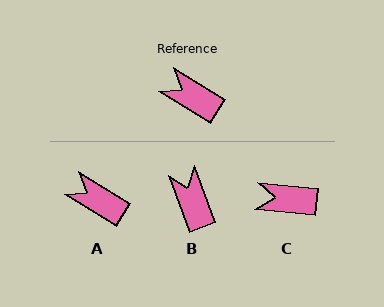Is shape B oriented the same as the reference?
No, it is off by about 38 degrees.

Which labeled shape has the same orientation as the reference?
A.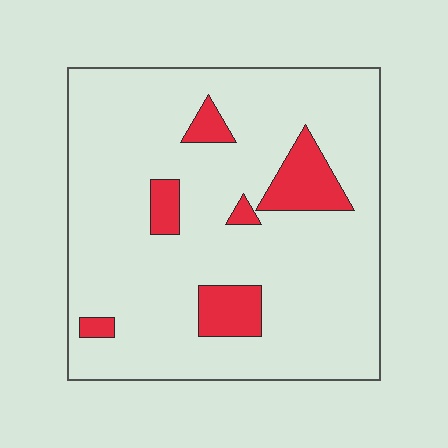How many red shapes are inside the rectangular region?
6.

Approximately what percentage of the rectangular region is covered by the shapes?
Approximately 10%.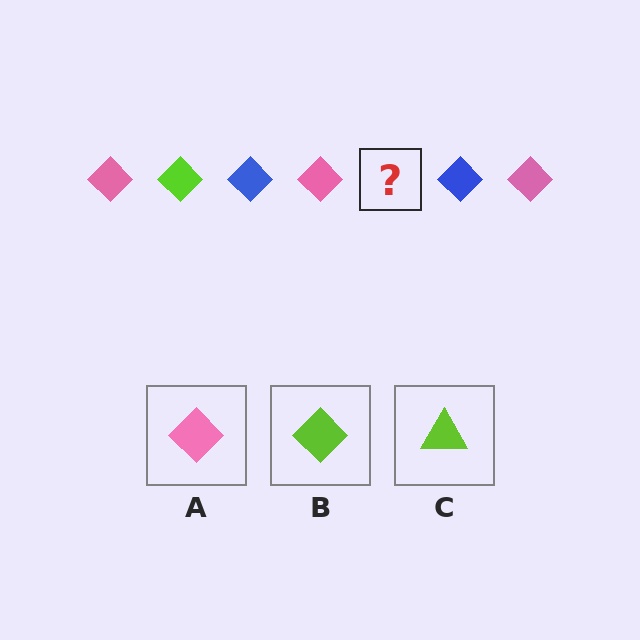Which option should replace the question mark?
Option B.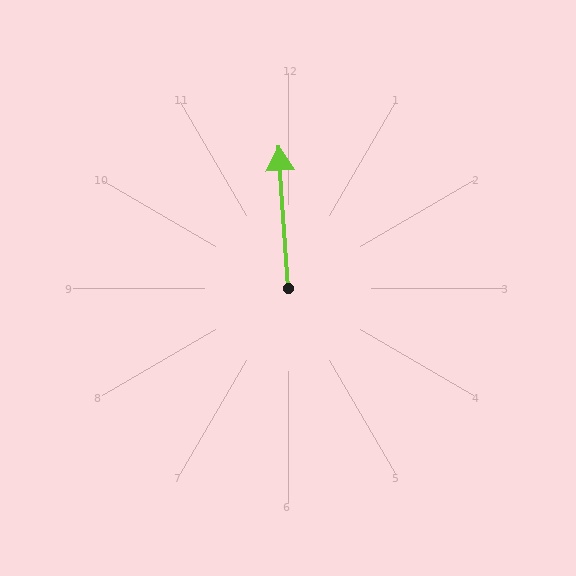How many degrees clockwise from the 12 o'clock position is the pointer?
Approximately 356 degrees.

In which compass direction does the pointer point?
North.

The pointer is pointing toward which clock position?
Roughly 12 o'clock.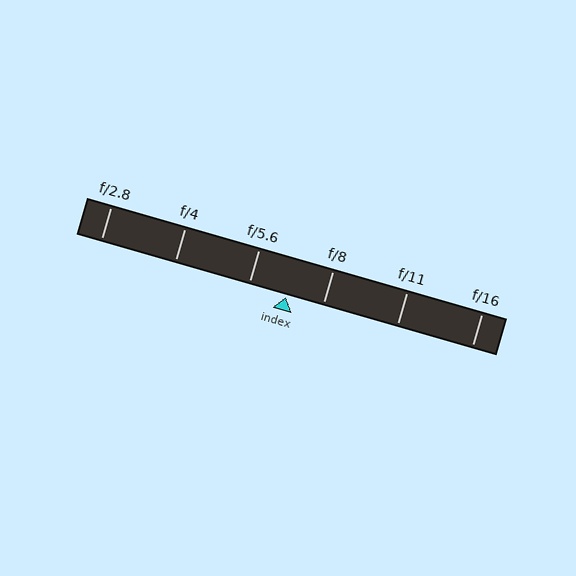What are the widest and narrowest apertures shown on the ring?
The widest aperture shown is f/2.8 and the narrowest is f/16.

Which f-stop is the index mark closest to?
The index mark is closest to f/8.